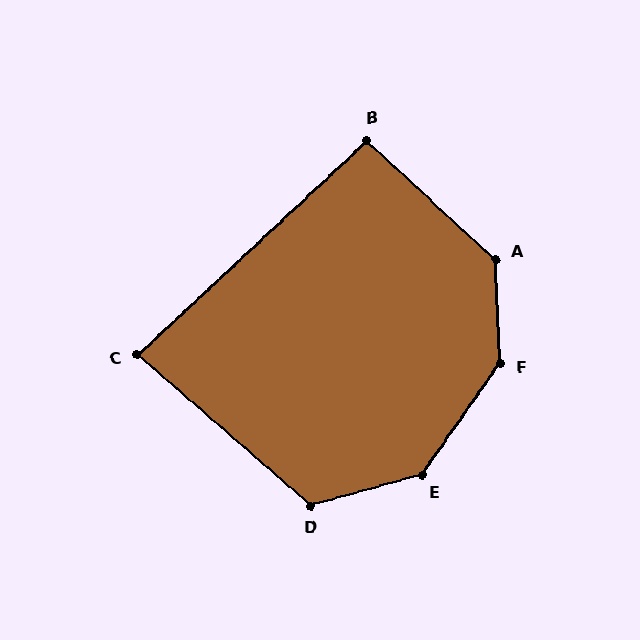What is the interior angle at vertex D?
Approximately 124 degrees (obtuse).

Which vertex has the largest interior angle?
F, at approximately 142 degrees.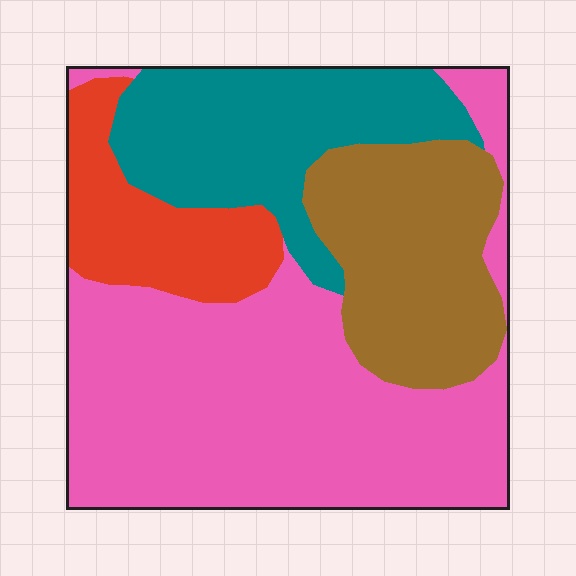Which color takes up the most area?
Pink, at roughly 45%.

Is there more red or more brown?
Brown.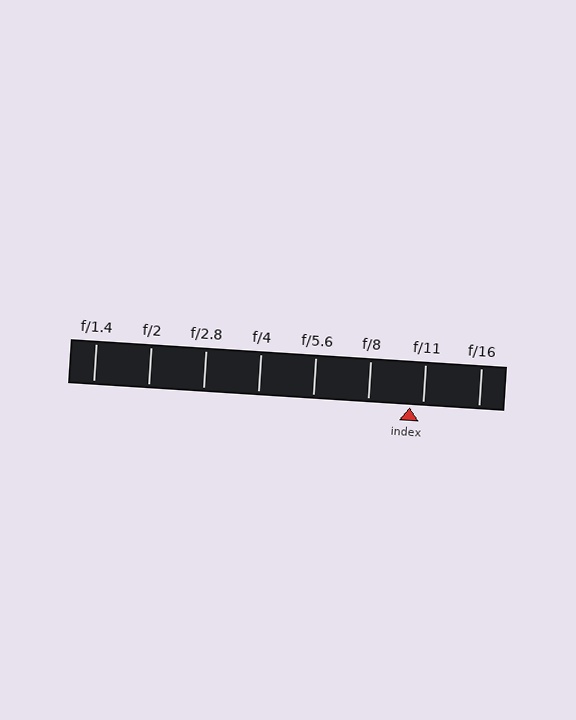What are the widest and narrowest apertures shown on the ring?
The widest aperture shown is f/1.4 and the narrowest is f/16.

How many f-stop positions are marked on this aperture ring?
There are 8 f-stop positions marked.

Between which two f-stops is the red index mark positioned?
The index mark is between f/8 and f/11.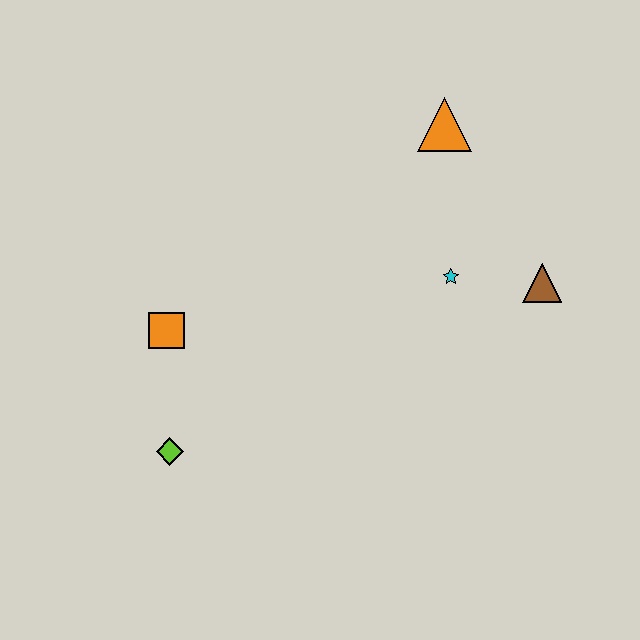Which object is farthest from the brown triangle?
The lime diamond is farthest from the brown triangle.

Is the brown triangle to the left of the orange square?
No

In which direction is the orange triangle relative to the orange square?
The orange triangle is to the right of the orange square.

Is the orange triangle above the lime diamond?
Yes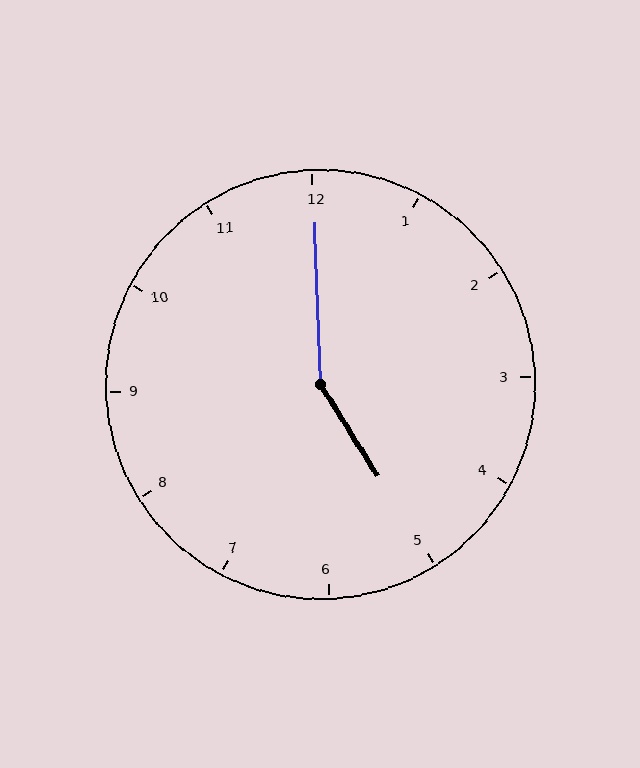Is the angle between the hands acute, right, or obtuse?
It is obtuse.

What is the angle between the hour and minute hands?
Approximately 150 degrees.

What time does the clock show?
5:00.